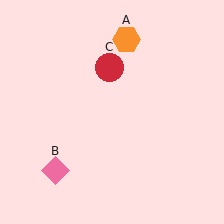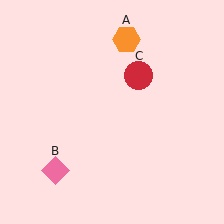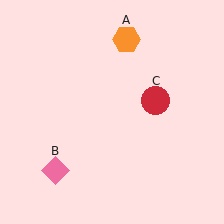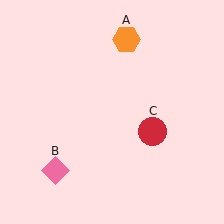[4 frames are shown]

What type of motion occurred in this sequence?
The red circle (object C) rotated clockwise around the center of the scene.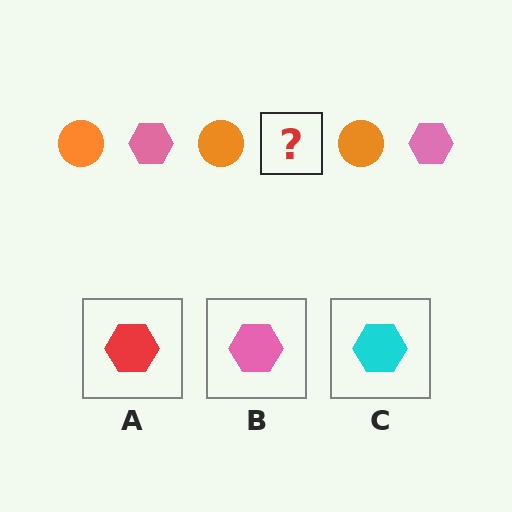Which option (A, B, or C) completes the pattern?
B.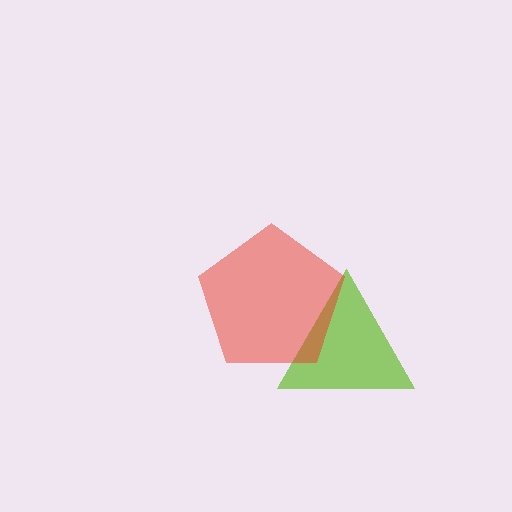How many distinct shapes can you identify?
There are 2 distinct shapes: a lime triangle, a red pentagon.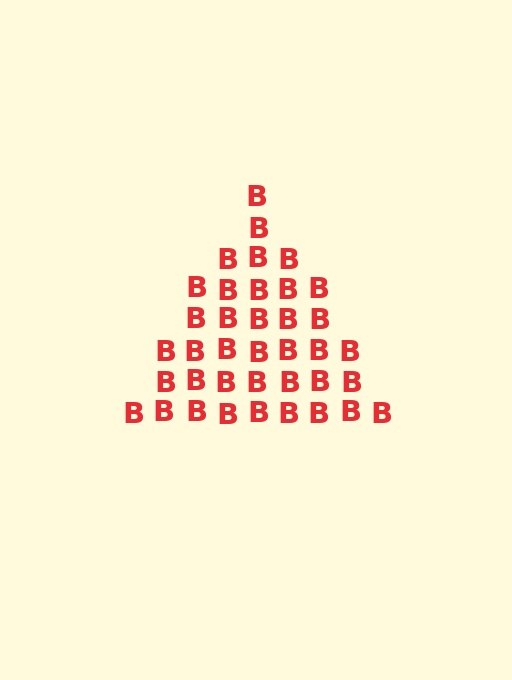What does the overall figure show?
The overall figure shows a triangle.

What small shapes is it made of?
It is made of small letter B's.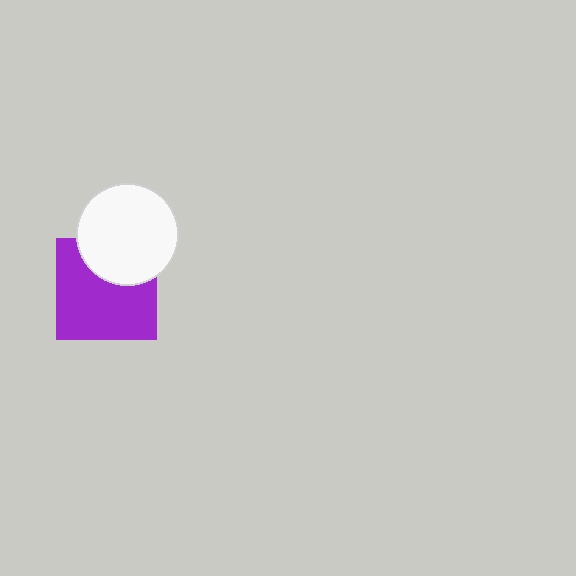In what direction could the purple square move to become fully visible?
The purple square could move down. That would shift it out from behind the white circle entirely.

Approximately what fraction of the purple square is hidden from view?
Roughly 32% of the purple square is hidden behind the white circle.